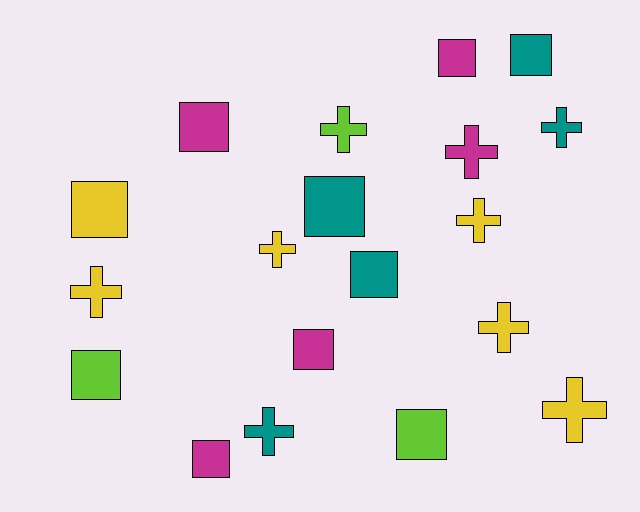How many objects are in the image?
There are 19 objects.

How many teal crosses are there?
There are 2 teal crosses.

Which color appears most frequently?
Yellow, with 6 objects.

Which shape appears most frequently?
Square, with 10 objects.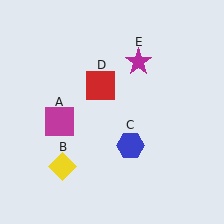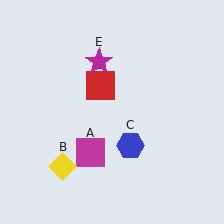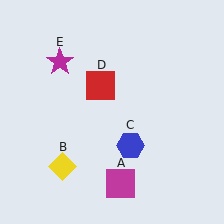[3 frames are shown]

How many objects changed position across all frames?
2 objects changed position: magenta square (object A), magenta star (object E).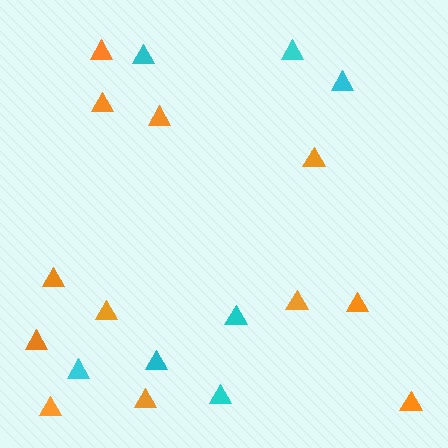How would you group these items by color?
There are 2 groups: one group of cyan triangles (7) and one group of orange triangles (12).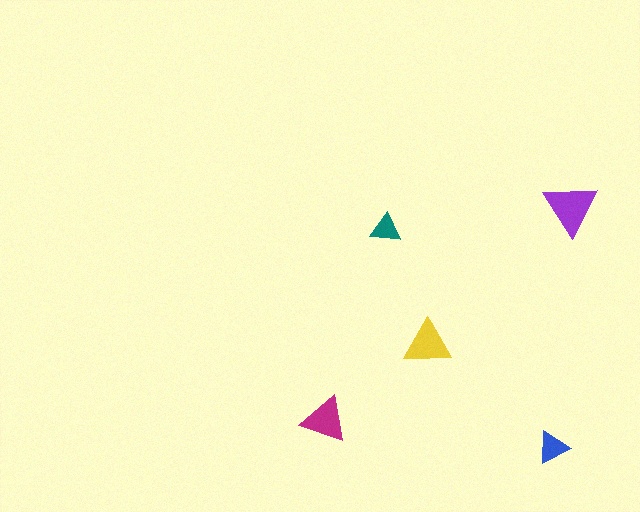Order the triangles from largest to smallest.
the purple one, the yellow one, the magenta one, the blue one, the teal one.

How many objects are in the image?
There are 5 objects in the image.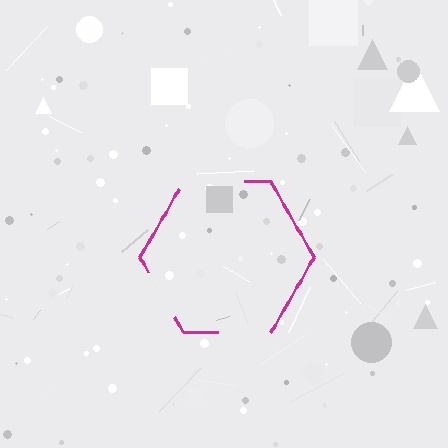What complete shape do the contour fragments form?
The contour fragments form a hexagon.